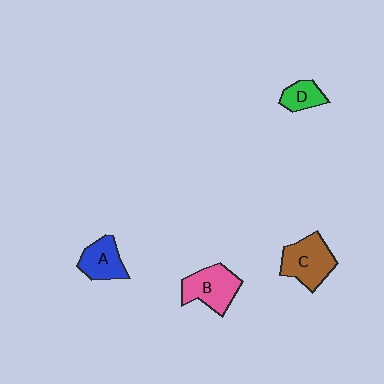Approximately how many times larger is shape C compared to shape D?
Approximately 1.9 times.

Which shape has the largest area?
Shape C (brown).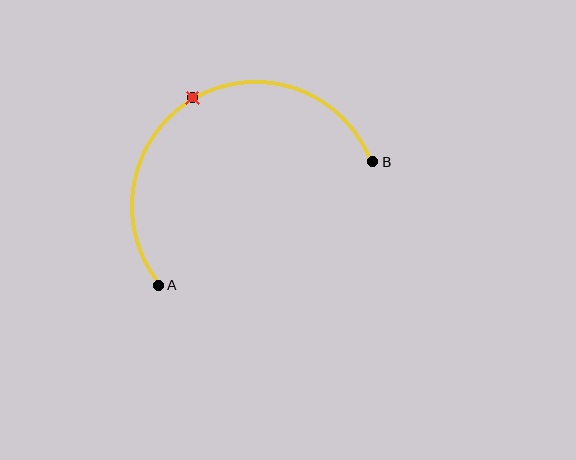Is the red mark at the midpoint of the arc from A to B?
Yes. The red mark lies on the arc at equal arc-length from both A and B — it is the arc midpoint.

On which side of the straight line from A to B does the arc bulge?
The arc bulges above the straight line connecting A and B.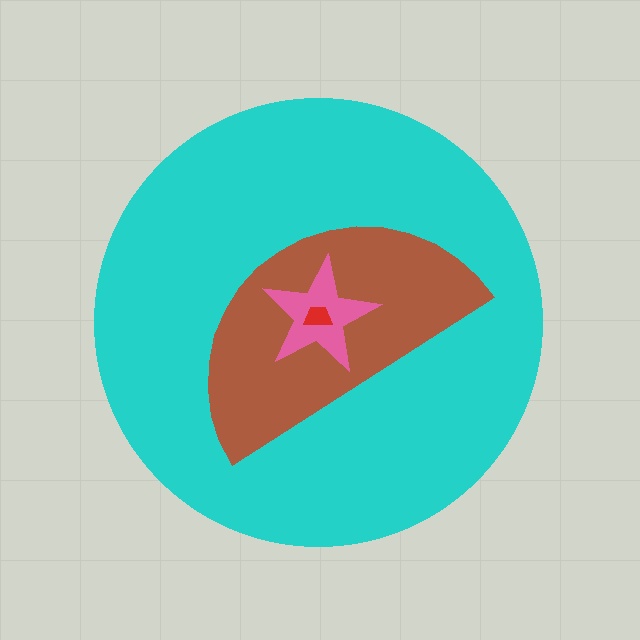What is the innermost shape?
The red trapezoid.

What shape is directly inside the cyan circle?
The brown semicircle.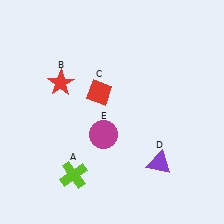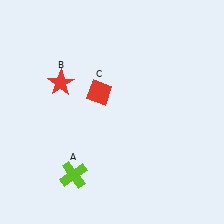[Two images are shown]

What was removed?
The magenta circle (E), the purple triangle (D) were removed in Image 2.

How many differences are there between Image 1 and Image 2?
There are 2 differences between the two images.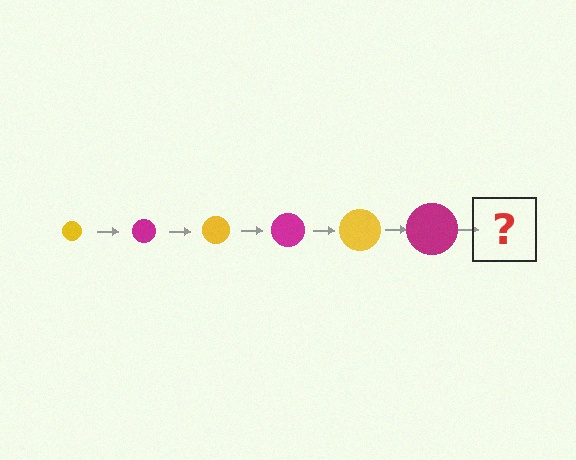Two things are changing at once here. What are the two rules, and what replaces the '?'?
The two rules are that the circle grows larger each step and the color cycles through yellow and magenta. The '?' should be a yellow circle, larger than the previous one.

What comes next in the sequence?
The next element should be a yellow circle, larger than the previous one.